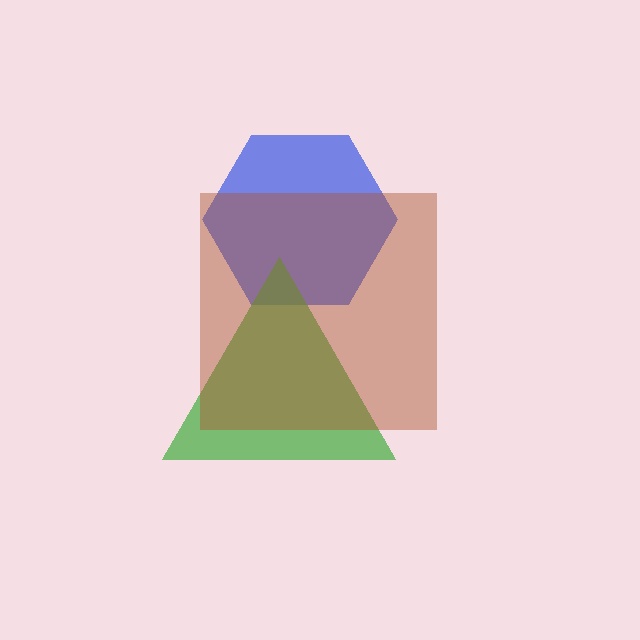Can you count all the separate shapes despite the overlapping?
Yes, there are 3 separate shapes.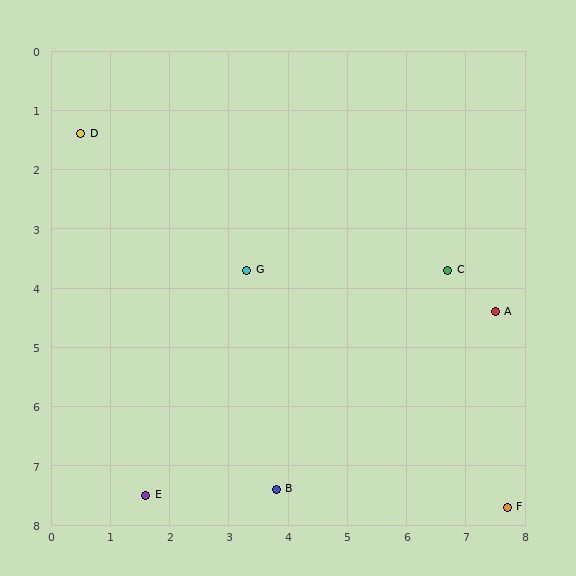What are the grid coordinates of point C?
Point C is at approximately (6.7, 3.7).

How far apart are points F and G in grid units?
Points F and G are about 5.9 grid units apart.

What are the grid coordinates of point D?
Point D is at approximately (0.5, 1.4).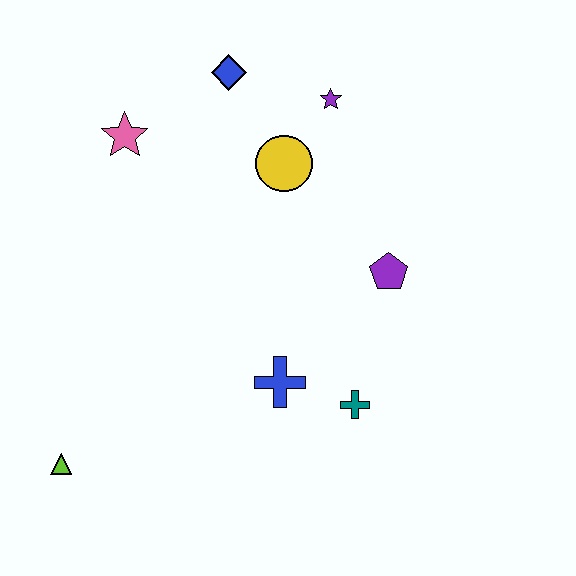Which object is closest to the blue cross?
The teal cross is closest to the blue cross.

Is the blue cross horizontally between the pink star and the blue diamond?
No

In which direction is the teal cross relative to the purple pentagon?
The teal cross is below the purple pentagon.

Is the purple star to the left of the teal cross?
Yes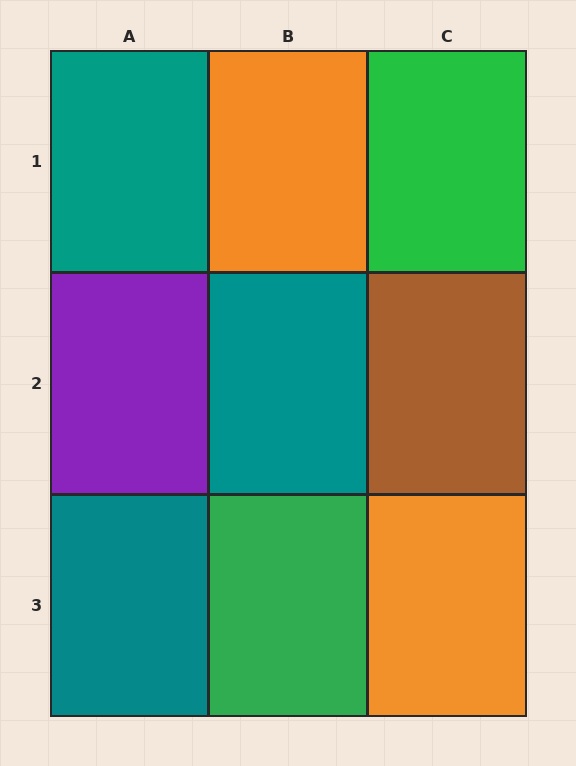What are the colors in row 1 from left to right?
Teal, orange, green.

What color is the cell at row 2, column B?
Teal.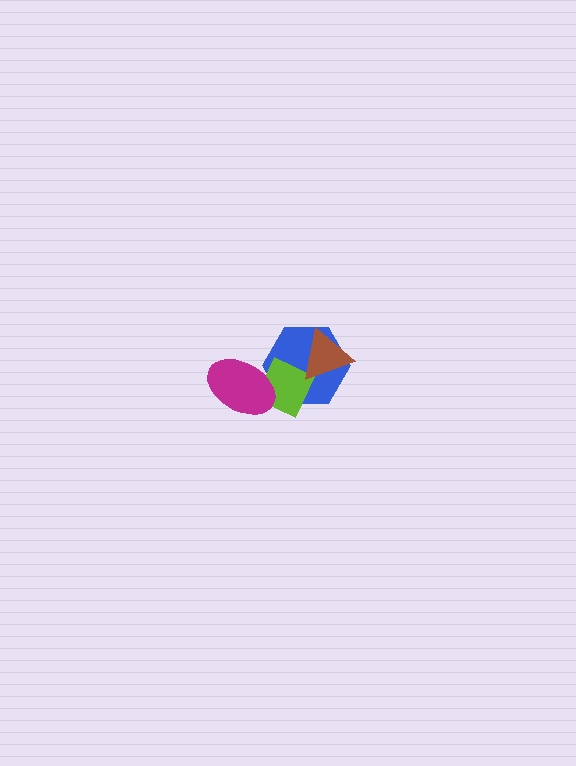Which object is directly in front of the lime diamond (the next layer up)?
The brown triangle is directly in front of the lime diamond.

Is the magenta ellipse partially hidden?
No, no other shape covers it.